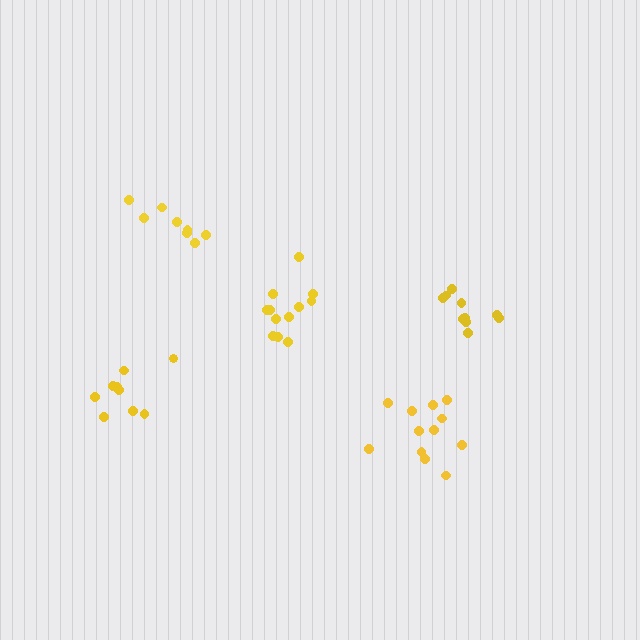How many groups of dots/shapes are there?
There are 5 groups.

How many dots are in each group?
Group 1: 12 dots, Group 2: 8 dots, Group 3: 12 dots, Group 4: 9 dots, Group 5: 10 dots (51 total).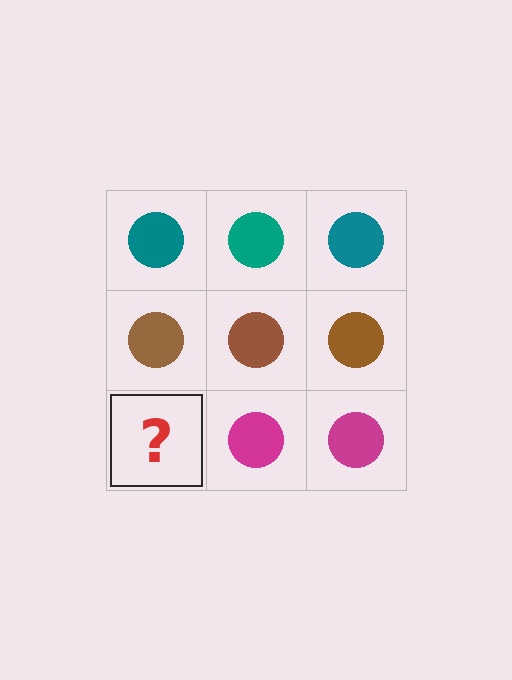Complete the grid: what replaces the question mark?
The question mark should be replaced with a magenta circle.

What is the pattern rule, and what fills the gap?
The rule is that each row has a consistent color. The gap should be filled with a magenta circle.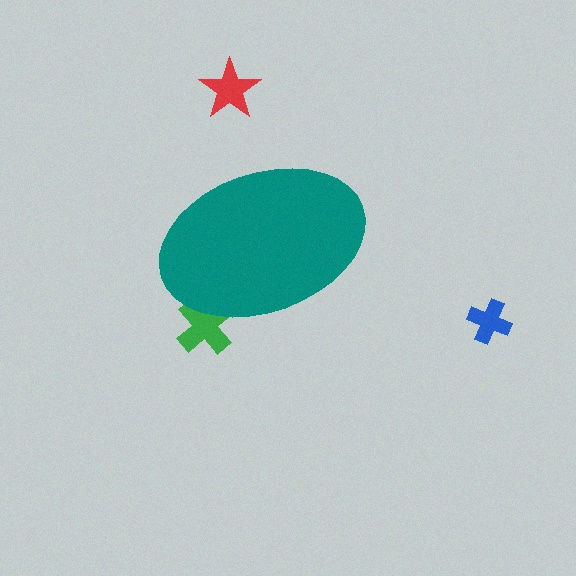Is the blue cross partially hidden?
No, the blue cross is fully visible.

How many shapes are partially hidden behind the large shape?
1 shape is partially hidden.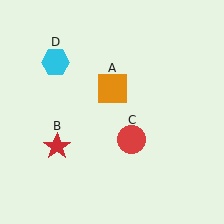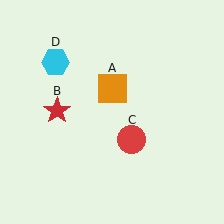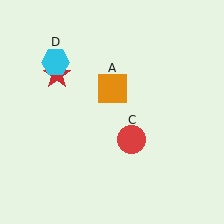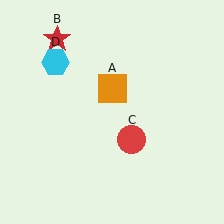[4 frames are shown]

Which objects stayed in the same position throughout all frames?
Orange square (object A) and red circle (object C) and cyan hexagon (object D) remained stationary.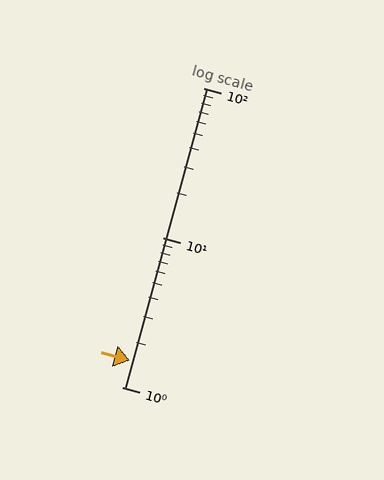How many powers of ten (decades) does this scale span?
The scale spans 2 decades, from 1 to 100.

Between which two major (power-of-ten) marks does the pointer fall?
The pointer is between 1 and 10.